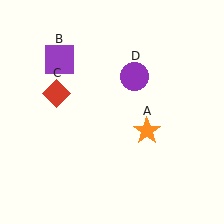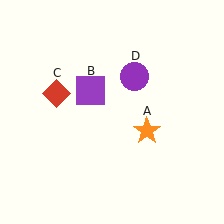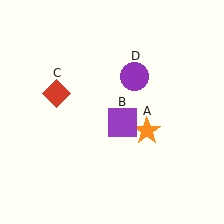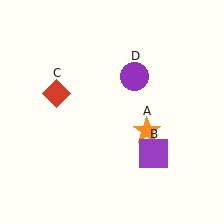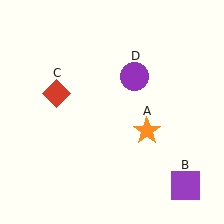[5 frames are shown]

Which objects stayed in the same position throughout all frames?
Orange star (object A) and red diamond (object C) and purple circle (object D) remained stationary.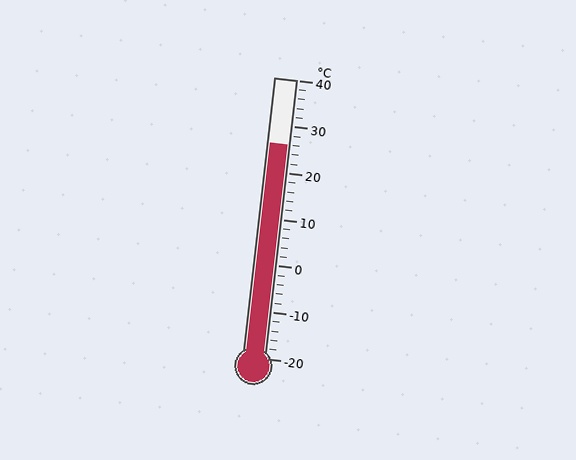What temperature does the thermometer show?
The thermometer shows approximately 26°C.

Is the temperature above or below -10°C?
The temperature is above -10°C.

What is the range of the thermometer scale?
The thermometer scale ranges from -20°C to 40°C.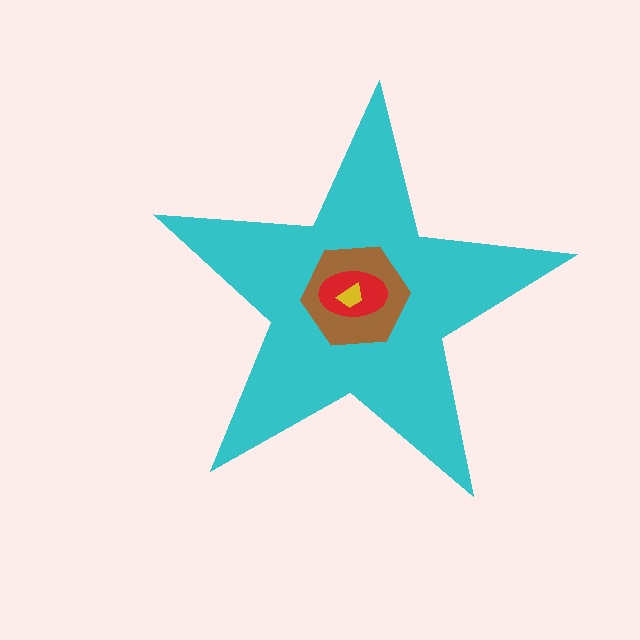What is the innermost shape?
The yellow trapezoid.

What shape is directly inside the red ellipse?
The yellow trapezoid.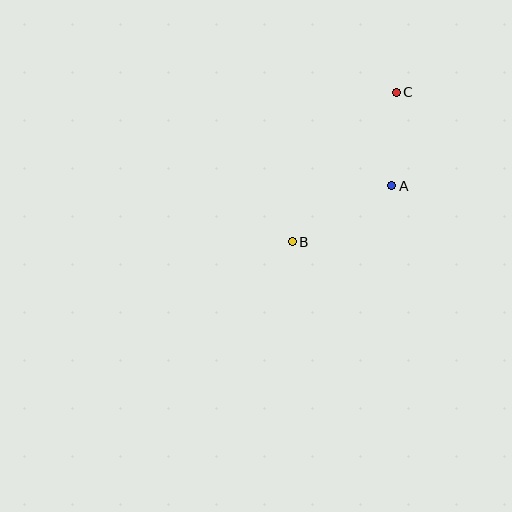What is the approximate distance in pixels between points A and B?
The distance between A and B is approximately 114 pixels.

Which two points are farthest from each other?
Points B and C are farthest from each other.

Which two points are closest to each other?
Points A and C are closest to each other.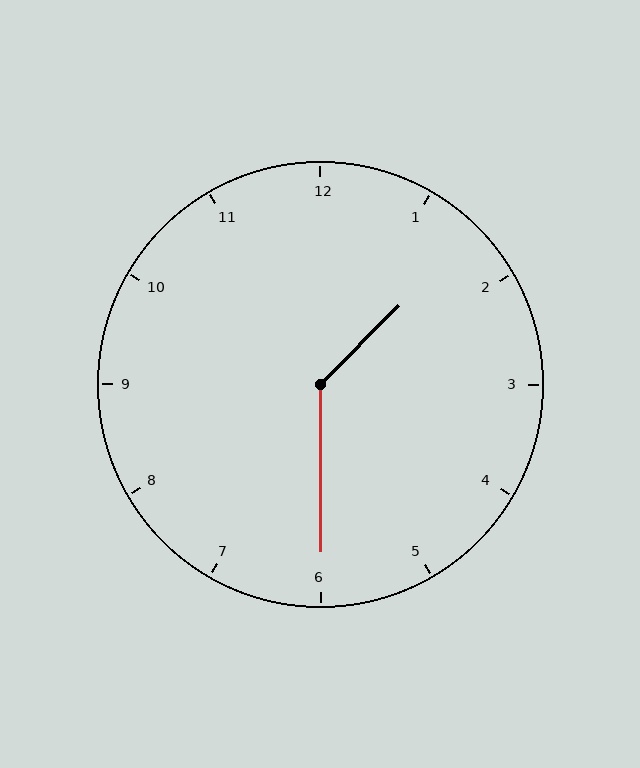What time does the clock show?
1:30.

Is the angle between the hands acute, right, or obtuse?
It is obtuse.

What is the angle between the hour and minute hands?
Approximately 135 degrees.